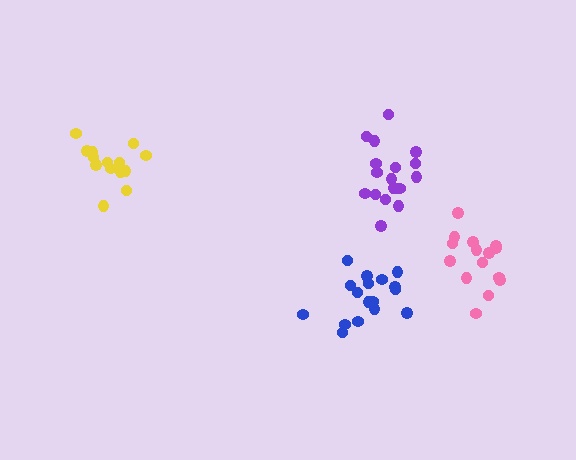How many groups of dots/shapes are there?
There are 4 groups.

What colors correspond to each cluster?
The clusters are colored: blue, purple, yellow, pink.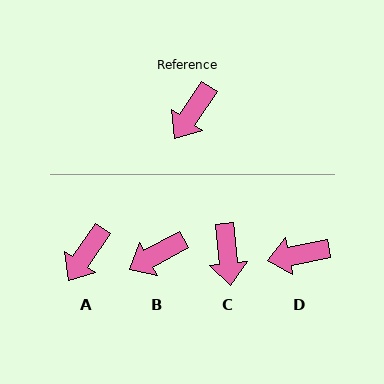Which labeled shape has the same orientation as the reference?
A.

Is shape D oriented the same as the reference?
No, it is off by about 45 degrees.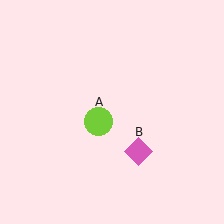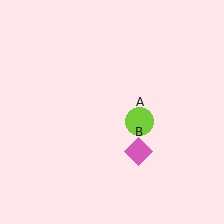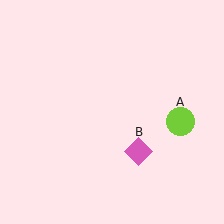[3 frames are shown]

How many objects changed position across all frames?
1 object changed position: lime circle (object A).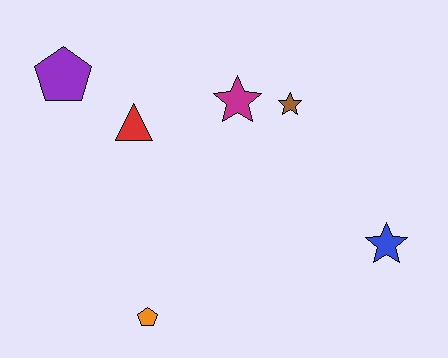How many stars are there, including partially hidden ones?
There are 3 stars.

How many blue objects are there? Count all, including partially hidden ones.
There is 1 blue object.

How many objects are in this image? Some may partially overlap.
There are 6 objects.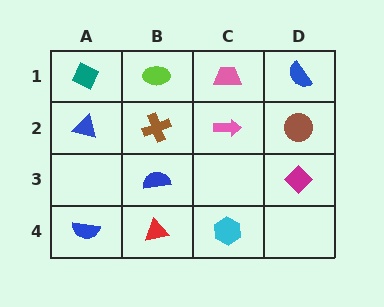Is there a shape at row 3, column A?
No, that cell is empty.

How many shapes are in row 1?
4 shapes.